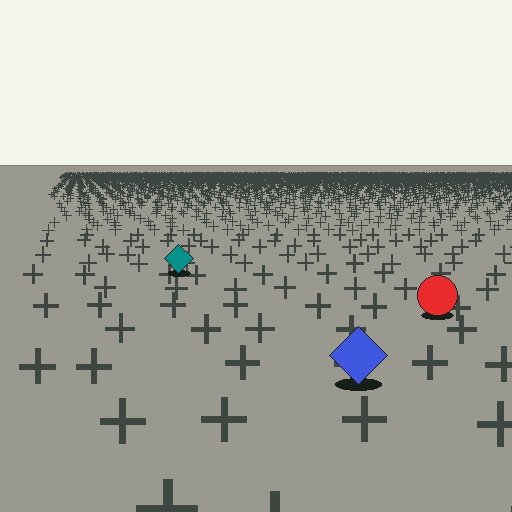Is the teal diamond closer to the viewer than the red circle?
No. The red circle is closer — you can tell from the texture gradient: the ground texture is coarser near it.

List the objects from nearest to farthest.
From nearest to farthest: the blue diamond, the red circle, the teal diamond.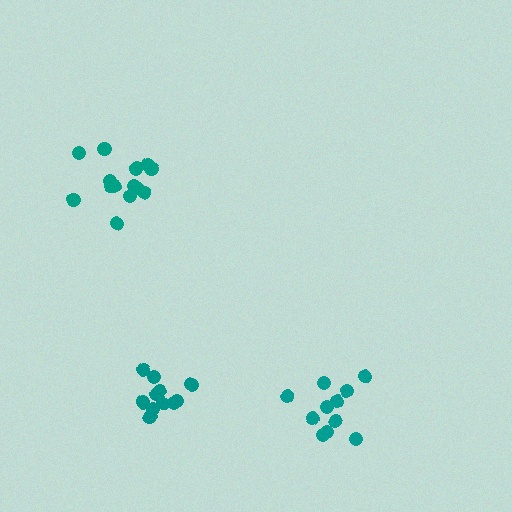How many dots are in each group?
Group 1: 11 dots, Group 2: 11 dots, Group 3: 14 dots (36 total).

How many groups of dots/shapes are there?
There are 3 groups.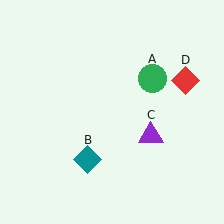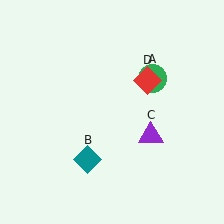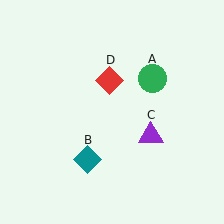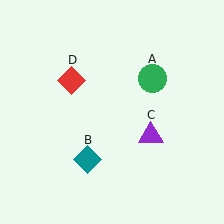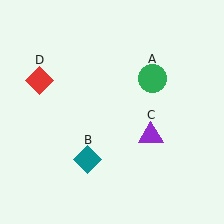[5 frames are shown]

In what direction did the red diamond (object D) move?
The red diamond (object D) moved left.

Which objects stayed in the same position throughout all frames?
Green circle (object A) and teal diamond (object B) and purple triangle (object C) remained stationary.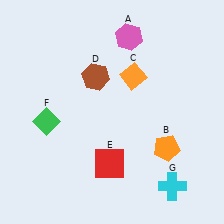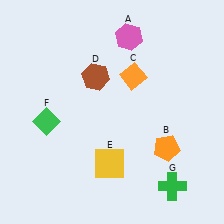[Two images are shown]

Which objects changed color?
E changed from red to yellow. G changed from cyan to green.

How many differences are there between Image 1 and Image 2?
There are 2 differences between the two images.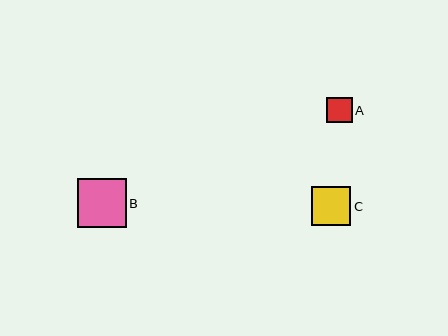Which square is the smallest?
Square A is the smallest with a size of approximately 25 pixels.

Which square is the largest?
Square B is the largest with a size of approximately 48 pixels.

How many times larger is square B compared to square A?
Square B is approximately 1.9 times the size of square A.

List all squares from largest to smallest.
From largest to smallest: B, C, A.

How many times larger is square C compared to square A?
Square C is approximately 1.6 times the size of square A.